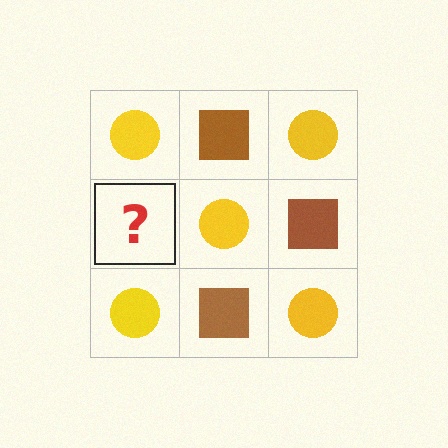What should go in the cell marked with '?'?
The missing cell should contain a brown square.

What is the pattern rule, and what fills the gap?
The rule is that it alternates yellow circle and brown square in a checkerboard pattern. The gap should be filled with a brown square.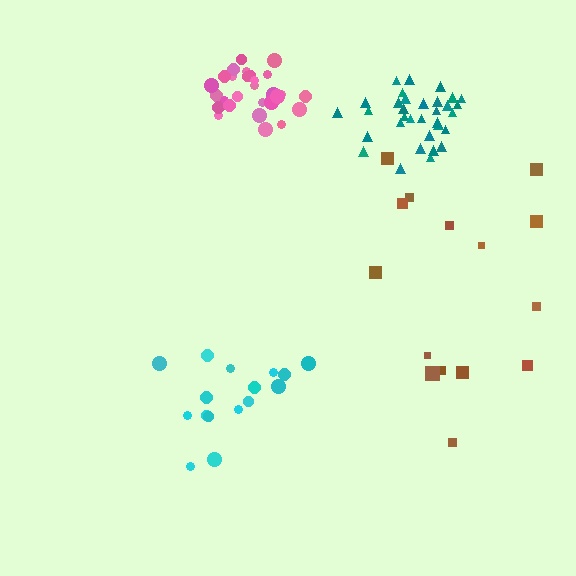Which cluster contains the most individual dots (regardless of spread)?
Teal (33).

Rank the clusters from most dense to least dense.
pink, teal, cyan, brown.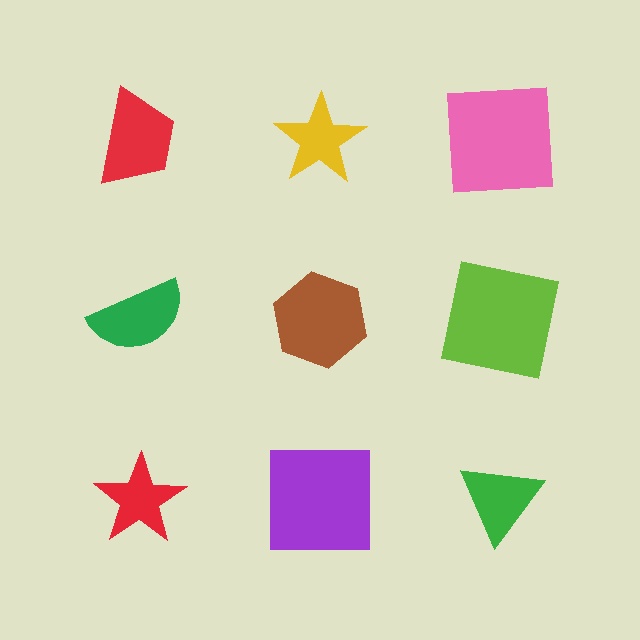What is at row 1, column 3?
A pink square.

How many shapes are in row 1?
3 shapes.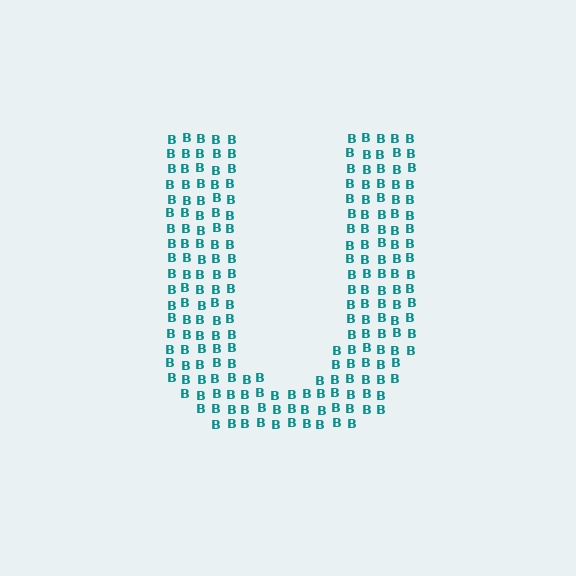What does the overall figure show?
The overall figure shows the letter U.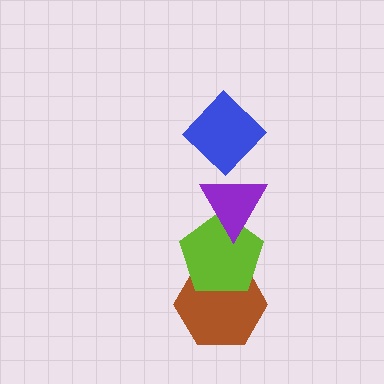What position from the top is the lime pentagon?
The lime pentagon is 3rd from the top.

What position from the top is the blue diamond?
The blue diamond is 1st from the top.